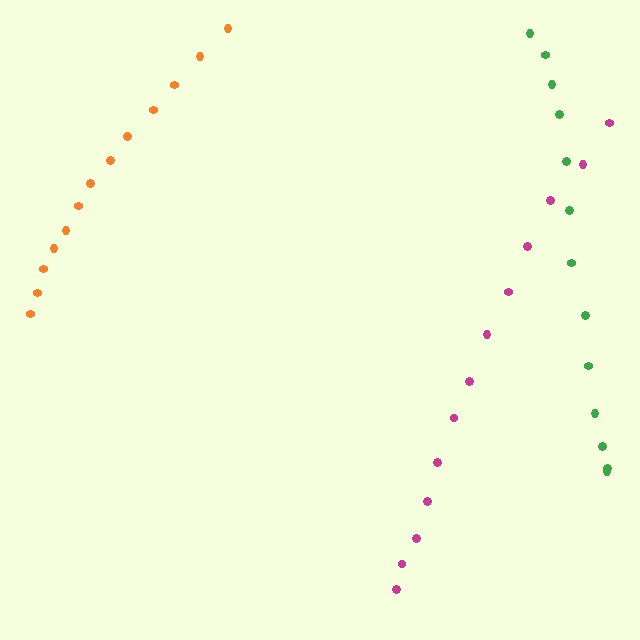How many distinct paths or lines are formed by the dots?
There are 3 distinct paths.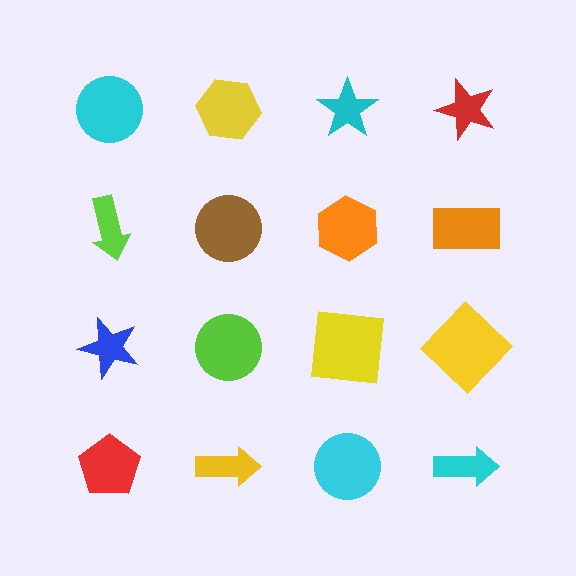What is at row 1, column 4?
A red star.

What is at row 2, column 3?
An orange hexagon.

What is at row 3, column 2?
A lime circle.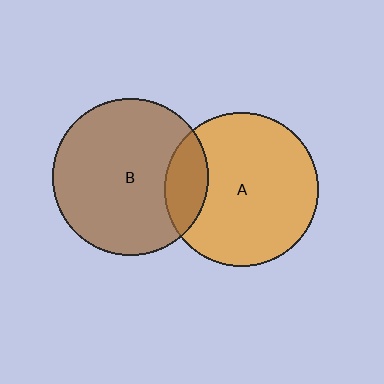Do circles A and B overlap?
Yes.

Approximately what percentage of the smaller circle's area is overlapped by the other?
Approximately 15%.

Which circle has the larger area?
Circle B (brown).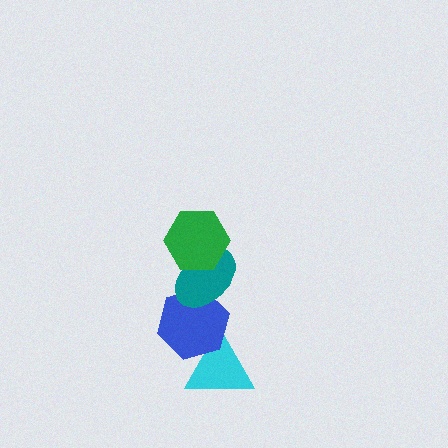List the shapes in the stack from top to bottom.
From top to bottom: the green hexagon, the teal ellipse, the blue hexagon, the cyan triangle.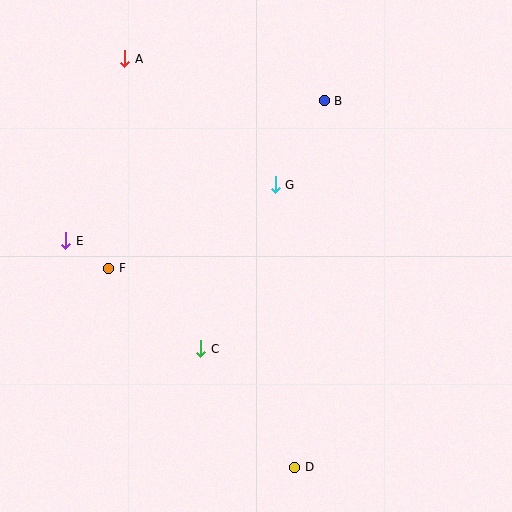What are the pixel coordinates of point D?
Point D is at (295, 467).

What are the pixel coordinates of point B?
Point B is at (324, 101).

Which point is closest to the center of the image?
Point G at (275, 185) is closest to the center.